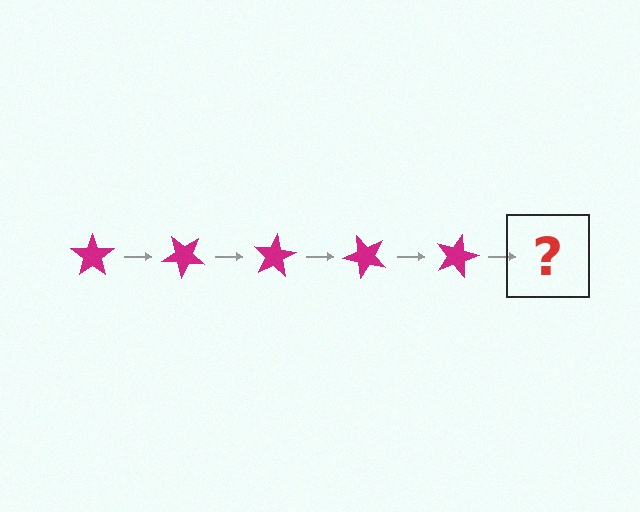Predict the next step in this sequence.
The next step is a magenta star rotated 200 degrees.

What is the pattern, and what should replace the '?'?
The pattern is that the star rotates 40 degrees each step. The '?' should be a magenta star rotated 200 degrees.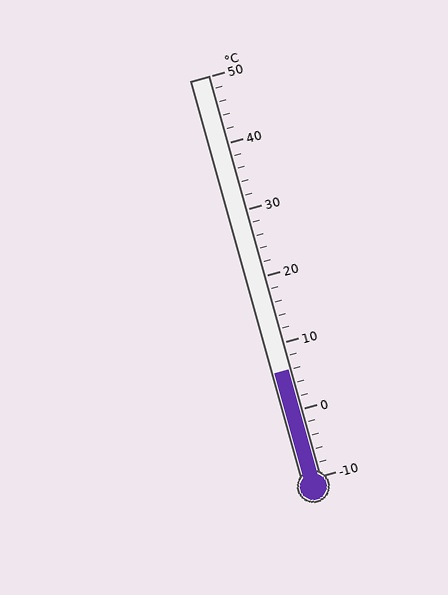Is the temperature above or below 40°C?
The temperature is below 40°C.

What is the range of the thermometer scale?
The thermometer scale ranges from -10°C to 50°C.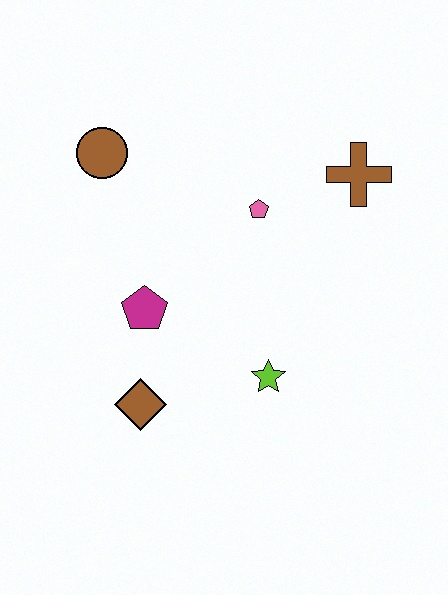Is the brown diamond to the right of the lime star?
No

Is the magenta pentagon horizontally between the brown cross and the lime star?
No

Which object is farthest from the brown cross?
The brown diamond is farthest from the brown cross.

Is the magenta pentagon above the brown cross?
No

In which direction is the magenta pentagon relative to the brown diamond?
The magenta pentagon is above the brown diamond.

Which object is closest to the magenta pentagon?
The brown diamond is closest to the magenta pentagon.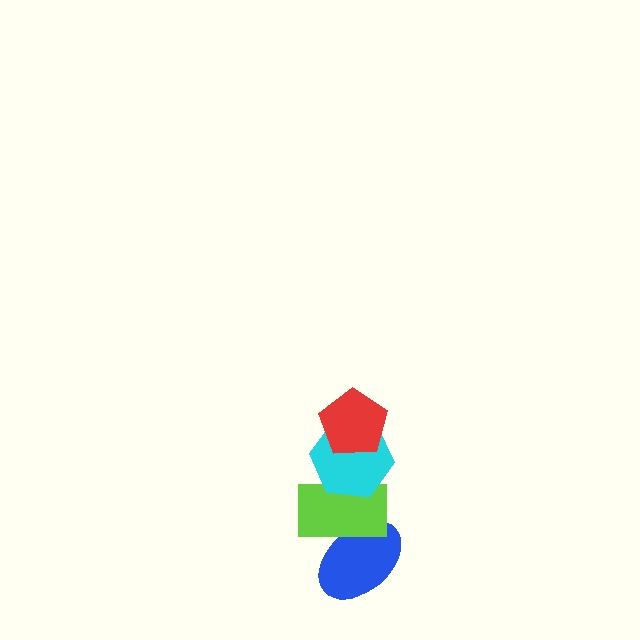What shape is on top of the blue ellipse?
The lime rectangle is on top of the blue ellipse.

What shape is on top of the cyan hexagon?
The red pentagon is on top of the cyan hexagon.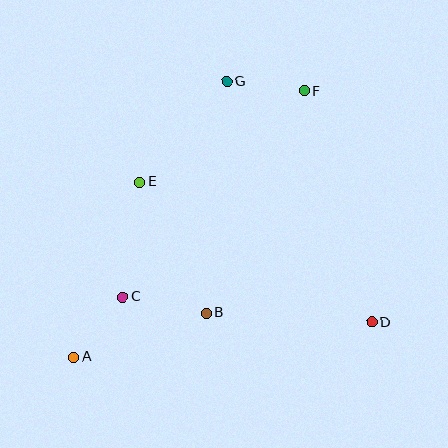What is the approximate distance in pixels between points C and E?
The distance between C and E is approximately 116 pixels.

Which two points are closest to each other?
Points A and C are closest to each other.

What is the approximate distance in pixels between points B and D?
The distance between B and D is approximately 166 pixels.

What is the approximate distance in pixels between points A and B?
The distance between A and B is approximately 140 pixels.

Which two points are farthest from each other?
Points A and F are farthest from each other.